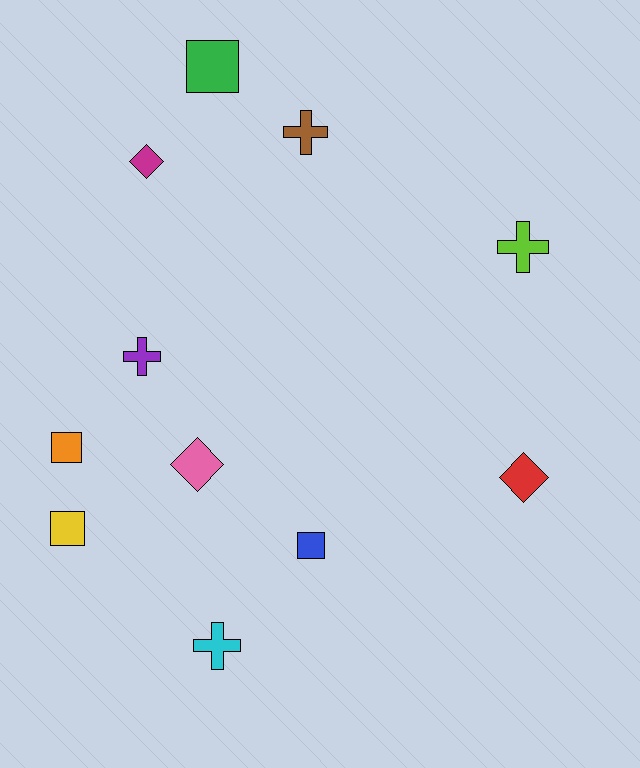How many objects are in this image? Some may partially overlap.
There are 11 objects.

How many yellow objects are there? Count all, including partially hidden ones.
There is 1 yellow object.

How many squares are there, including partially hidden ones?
There are 4 squares.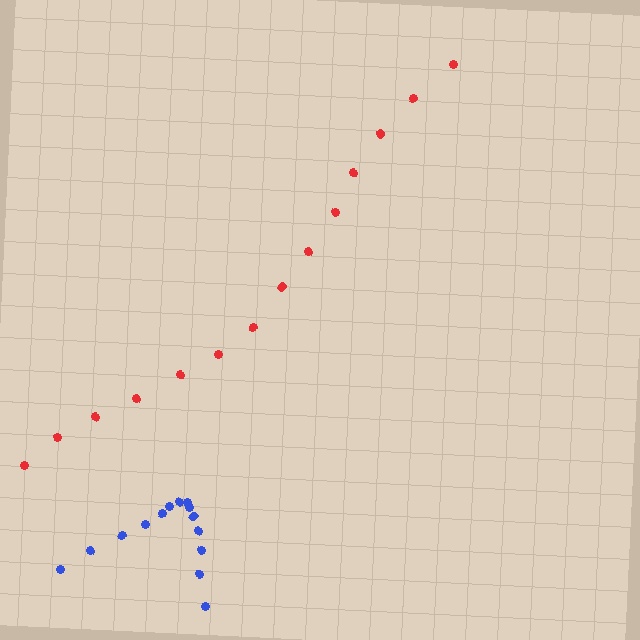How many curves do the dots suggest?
There are 2 distinct paths.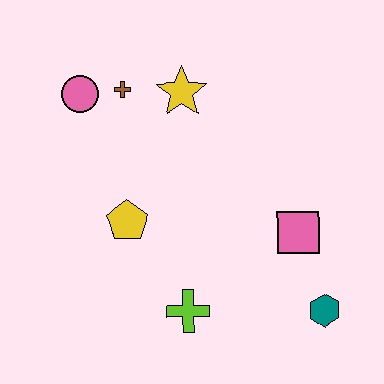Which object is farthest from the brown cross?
The teal hexagon is farthest from the brown cross.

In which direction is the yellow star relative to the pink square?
The yellow star is above the pink square.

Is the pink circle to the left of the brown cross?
Yes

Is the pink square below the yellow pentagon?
Yes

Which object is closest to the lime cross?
The yellow pentagon is closest to the lime cross.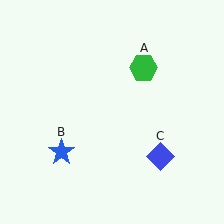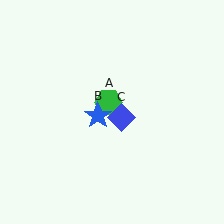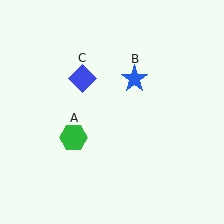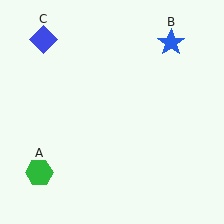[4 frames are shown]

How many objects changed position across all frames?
3 objects changed position: green hexagon (object A), blue star (object B), blue diamond (object C).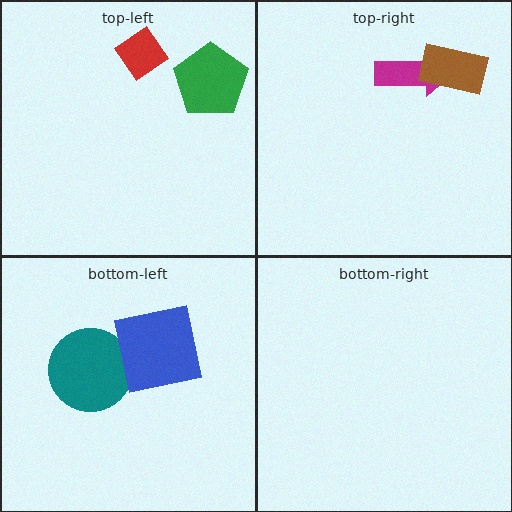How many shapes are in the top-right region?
2.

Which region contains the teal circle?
The bottom-left region.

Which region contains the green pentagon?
The top-left region.